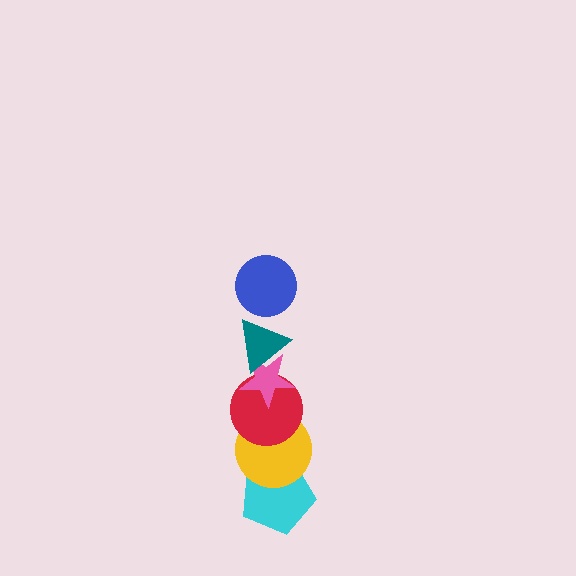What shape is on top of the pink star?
The teal triangle is on top of the pink star.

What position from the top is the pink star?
The pink star is 3rd from the top.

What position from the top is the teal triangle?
The teal triangle is 2nd from the top.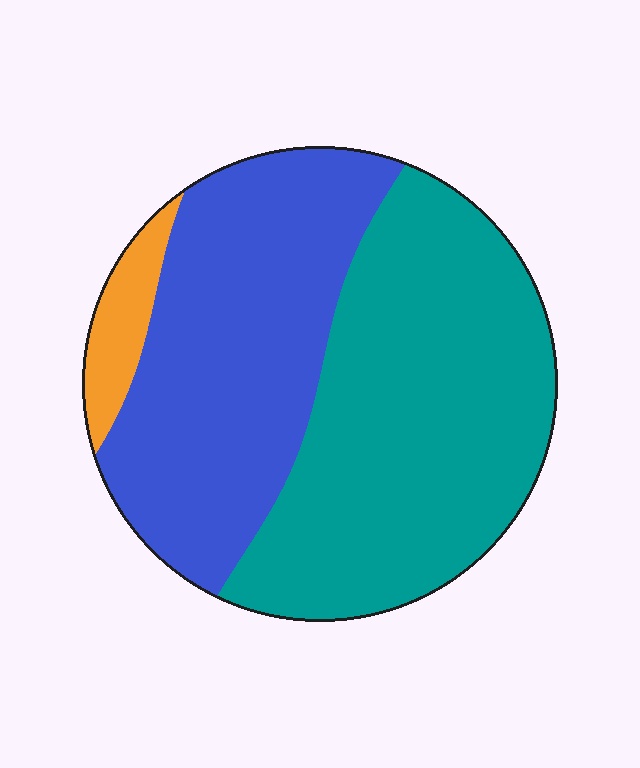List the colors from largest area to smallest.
From largest to smallest: teal, blue, orange.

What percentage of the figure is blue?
Blue takes up about two fifths (2/5) of the figure.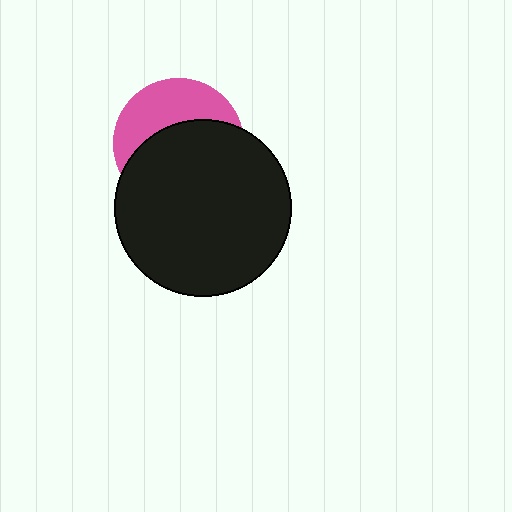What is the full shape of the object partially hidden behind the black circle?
The partially hidden object is a pink circle.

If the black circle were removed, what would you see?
You would see the complete pink circle.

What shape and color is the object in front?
The object in front is a black circle.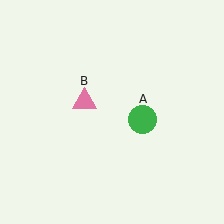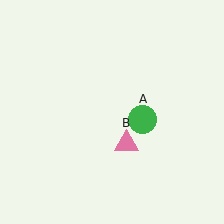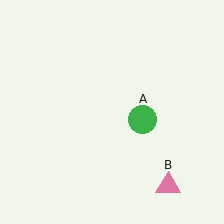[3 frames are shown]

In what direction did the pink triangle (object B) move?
The pink triangle (object B) moved down and to the right.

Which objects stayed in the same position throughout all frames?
Green circle (object A) remained stationary.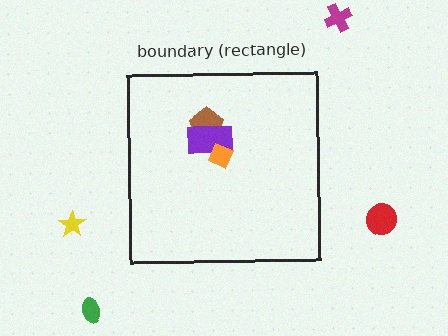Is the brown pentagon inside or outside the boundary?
Inside.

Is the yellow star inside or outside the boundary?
Outside.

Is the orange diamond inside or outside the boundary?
Inside.